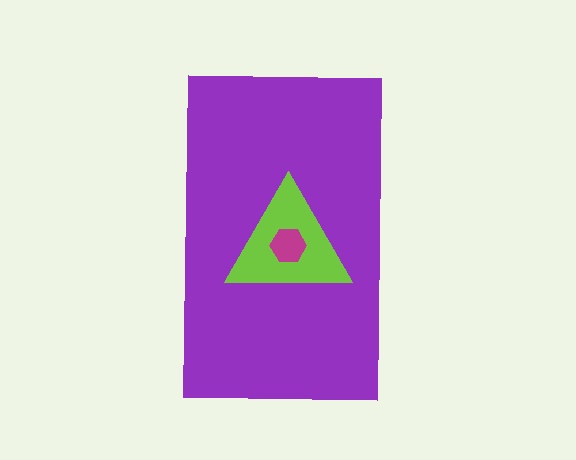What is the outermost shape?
The purple rectangle.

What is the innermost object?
The magenta hexagon.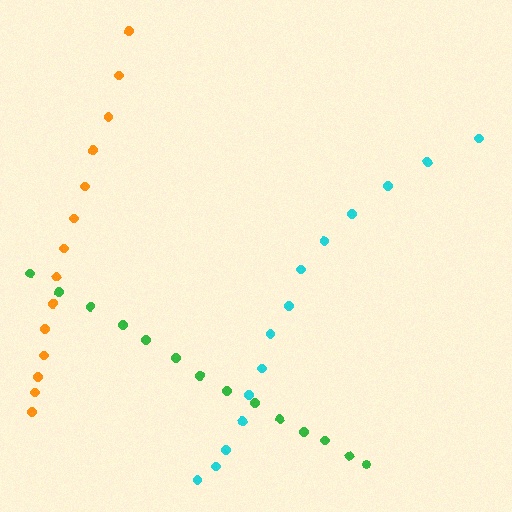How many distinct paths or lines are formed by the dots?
There are 3 distinct paths.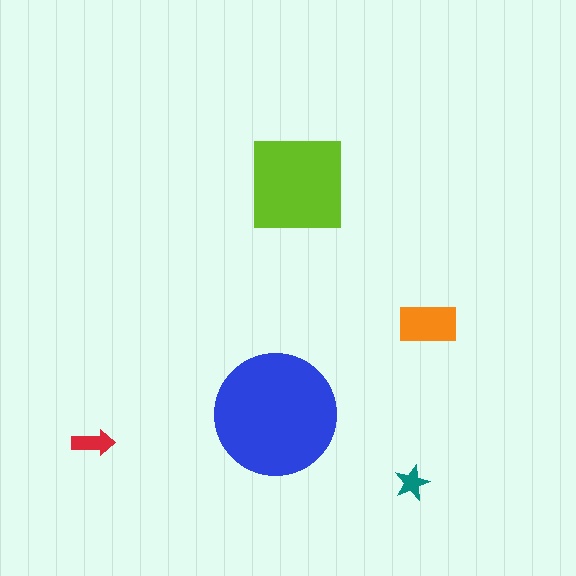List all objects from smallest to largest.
The teal star, the red arrow, the orange rectangle, the lime square, the blue circle.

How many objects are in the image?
There are 5 objects in the image.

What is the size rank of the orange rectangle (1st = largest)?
3rd.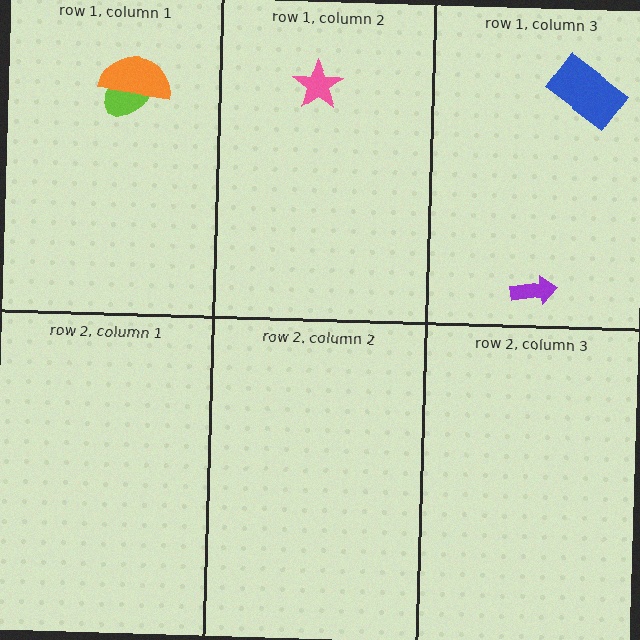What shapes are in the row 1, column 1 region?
The lime ellipse, the orange semicircle.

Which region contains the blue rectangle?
The row 1, column 3 region.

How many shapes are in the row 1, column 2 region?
1.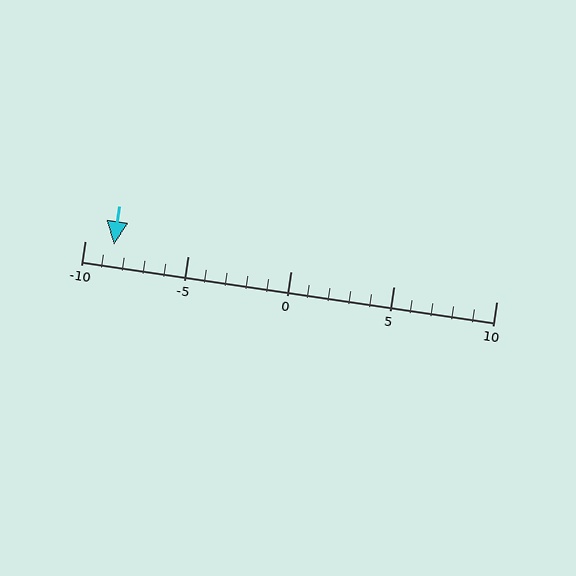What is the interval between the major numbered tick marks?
The major tick marks are spaced 5 units apart.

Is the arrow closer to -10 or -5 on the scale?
The arrow is closer to -10.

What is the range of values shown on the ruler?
The ruler shows values from -10 to 10.